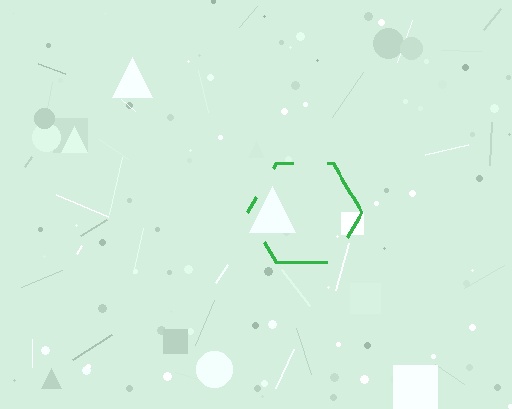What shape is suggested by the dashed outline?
The dashed outline suggests a hexagon.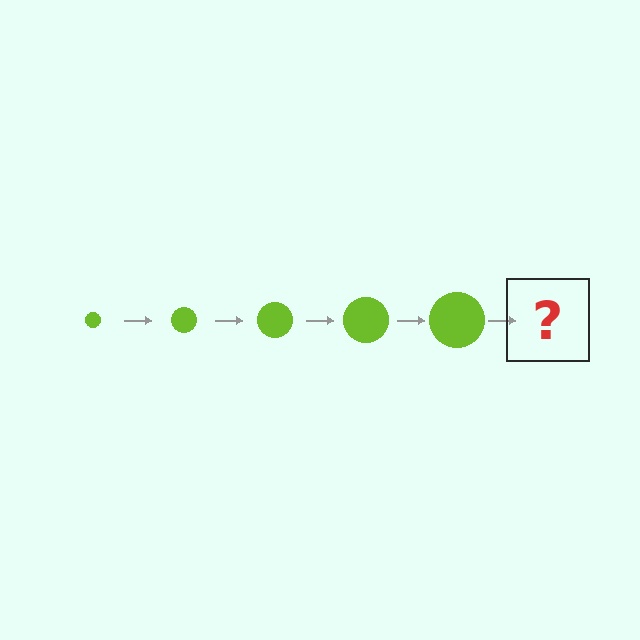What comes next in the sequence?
The next element should be a lime circle, larger than the previous one.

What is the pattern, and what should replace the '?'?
The pattern is that the circle gets progressively larger each step. The '?' should be a lime circle, larger than the previous one.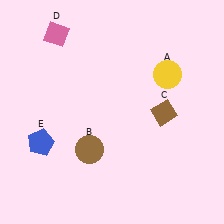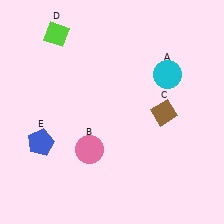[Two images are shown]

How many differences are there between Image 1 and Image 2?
There are 3 differences between the two images.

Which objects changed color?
A changed from yellow to cyan. B changed from brown to pink. D changed from pink to lime.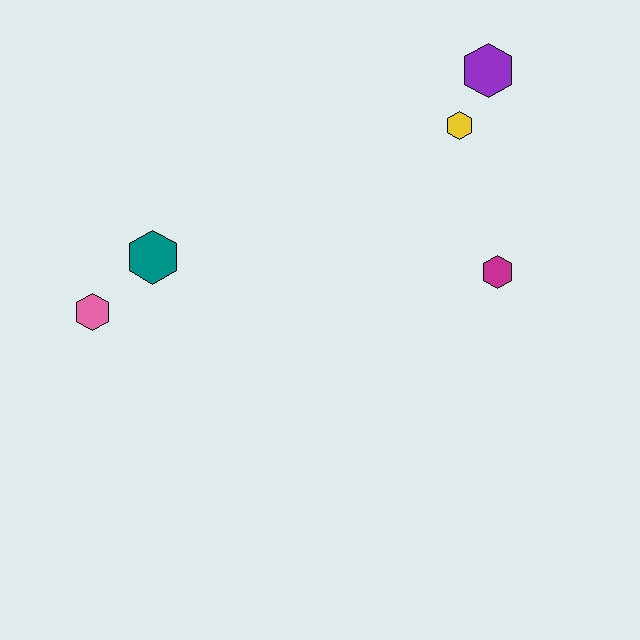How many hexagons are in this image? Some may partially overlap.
There are 5 hexagons.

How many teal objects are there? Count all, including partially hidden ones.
There is 1 teal object.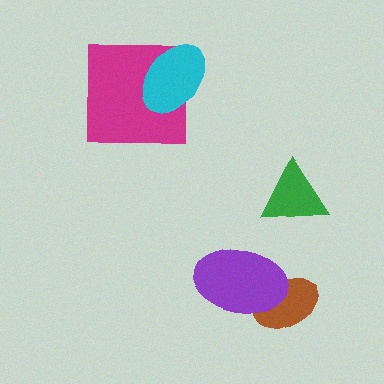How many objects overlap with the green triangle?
0 objects overlap with the green triangle.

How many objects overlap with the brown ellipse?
1 object overlaps with the brown ellipse.